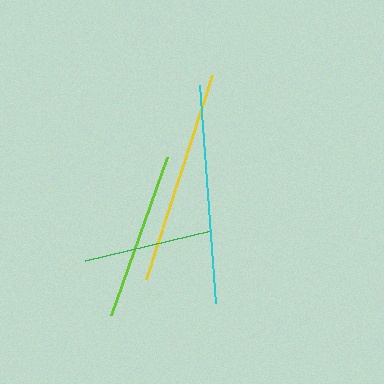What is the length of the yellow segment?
The yellow segment is approximately 215 pixels long.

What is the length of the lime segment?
The lime segment is approximately 168 pixels long.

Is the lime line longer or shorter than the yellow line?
The yellow line is longer than the lime line.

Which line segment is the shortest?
The green line is the shortest at approximately 130 pixels.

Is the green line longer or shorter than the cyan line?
The cyan line is longer than the green line.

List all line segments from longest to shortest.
From longest to shortest: cyan, yellow, lime, green.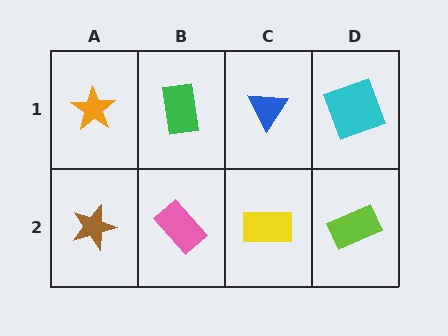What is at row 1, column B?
A green rectangle.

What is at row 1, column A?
An orange star.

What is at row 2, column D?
A lime rectangle.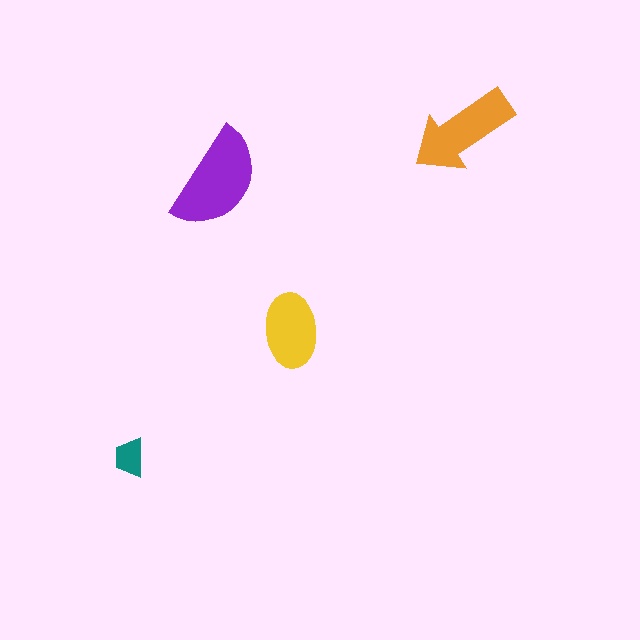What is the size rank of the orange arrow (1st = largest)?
2nd.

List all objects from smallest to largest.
The teal trapezoid, the yellow ellipse, the orange arrow, the purple semicircle.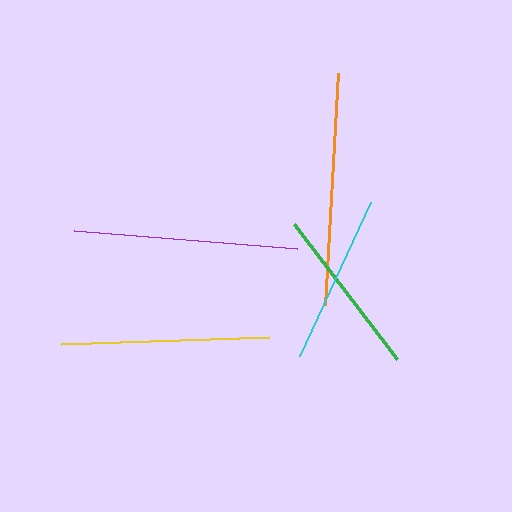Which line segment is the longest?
The orange line is the longest at approximately 232 pixels.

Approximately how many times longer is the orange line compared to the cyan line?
The orange line is approximately 1.4 times the length of the cyan line.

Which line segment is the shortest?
The green line is the shortest at approximately 169 pixels.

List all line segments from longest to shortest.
From longest to shortest: orange, purple, yellow, cyan, green.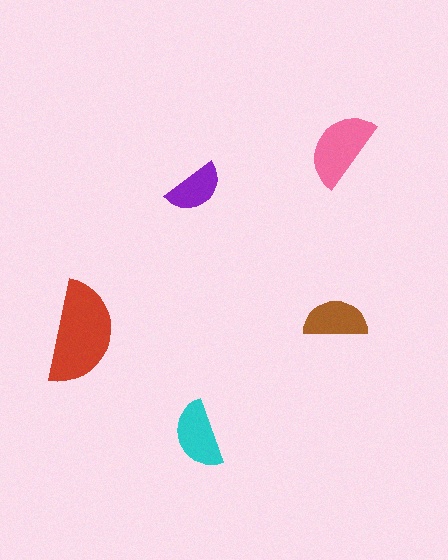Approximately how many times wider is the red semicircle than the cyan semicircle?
About 1.5 times wider.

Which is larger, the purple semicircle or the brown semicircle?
The brown one.